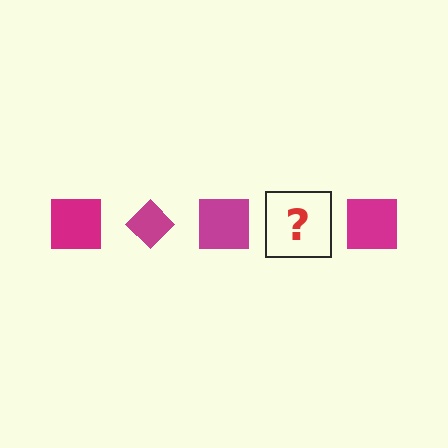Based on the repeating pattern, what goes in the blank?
The blank should be a magenta diamond.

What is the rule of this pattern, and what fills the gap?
The rule is that the pattern cycles through square, diamond shapes in magenta. The gap should be filled with a magenta diamond.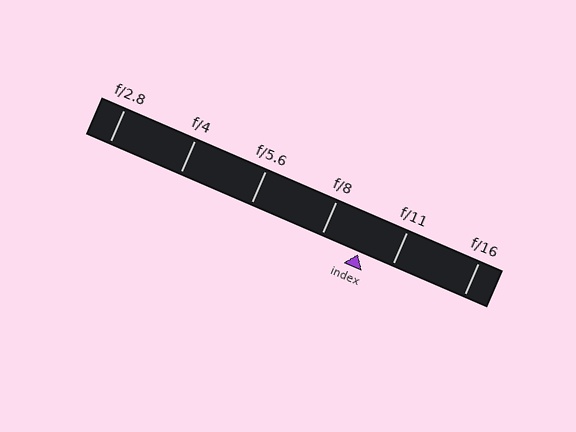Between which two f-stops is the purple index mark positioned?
The index mark is between f/8 and f/11.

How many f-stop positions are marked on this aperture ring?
There are 6 f-stop positions marked.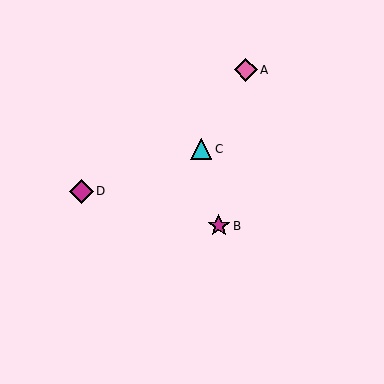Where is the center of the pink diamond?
The center of the pink diamond is at (246, 70).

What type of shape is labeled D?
Shape D is a magenta diamond.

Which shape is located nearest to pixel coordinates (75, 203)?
The magenta diamond (labeled D) at (81, 191) is nearest to that location.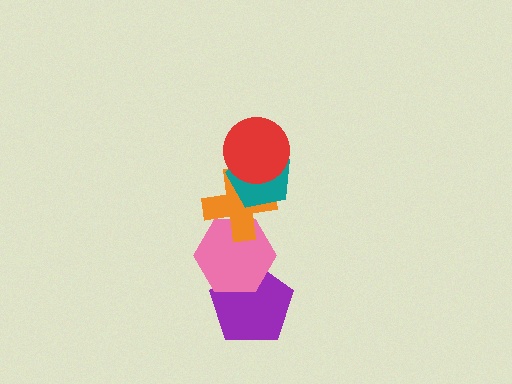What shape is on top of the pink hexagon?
The orange cross is on top of the pink hexagon.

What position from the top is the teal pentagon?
The teal pentagon is 2nd from the top.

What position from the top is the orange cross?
The orange cross is 3rd from the top.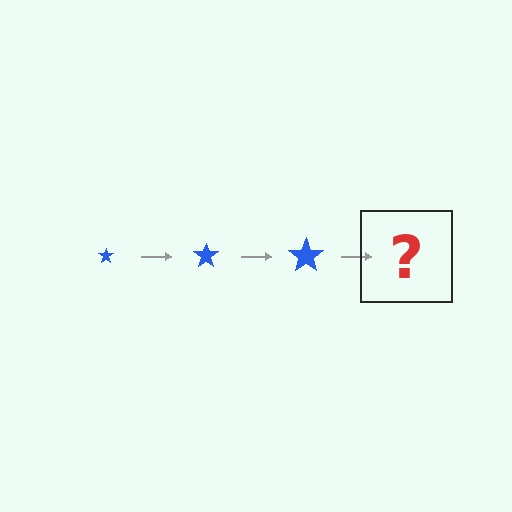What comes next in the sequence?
The next element should be a blue star, larger than the previous one.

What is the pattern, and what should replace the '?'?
The pattern is that the star gets progressively larger each step. The '?' should be a blue star, larger than the previous one.